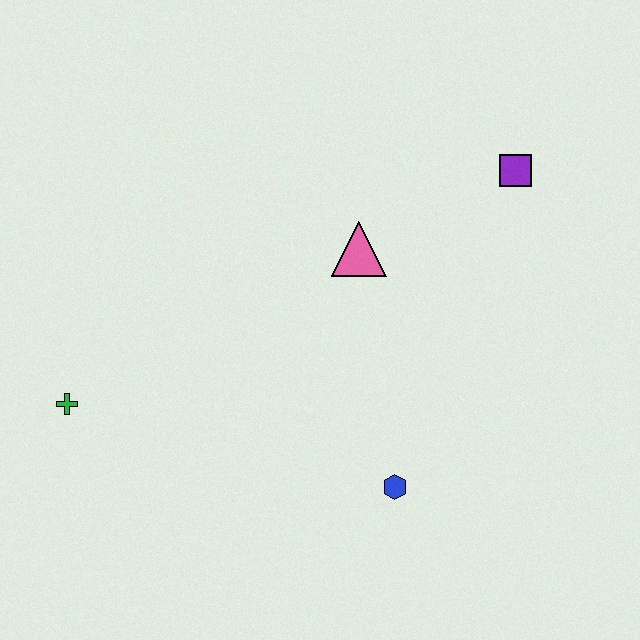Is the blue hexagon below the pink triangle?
Yes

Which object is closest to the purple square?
The pink triangle is closest to the purple square.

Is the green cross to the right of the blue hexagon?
No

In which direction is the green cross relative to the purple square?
The green cross is to the left of the purple square.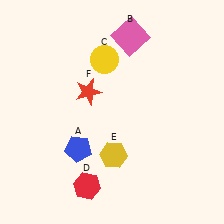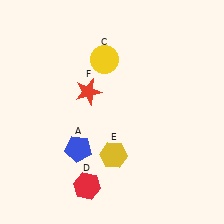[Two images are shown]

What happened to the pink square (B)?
The pink square (B) was removed in Image 2. It was in the top-right area of Image 1.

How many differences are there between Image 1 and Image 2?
There is 1 difference between the two images.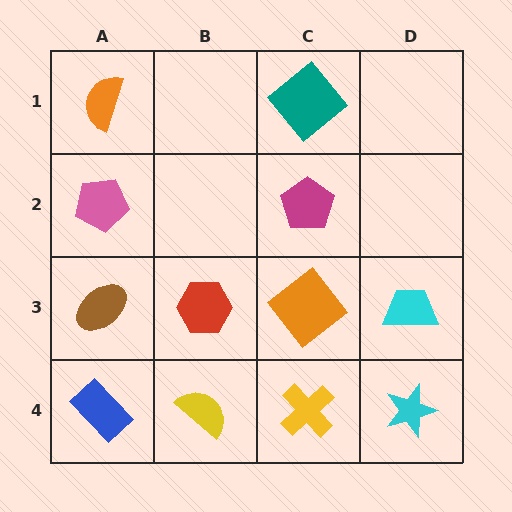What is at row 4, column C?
A yellow cross.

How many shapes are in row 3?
4 shapes.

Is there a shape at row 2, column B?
No, that cell is empty.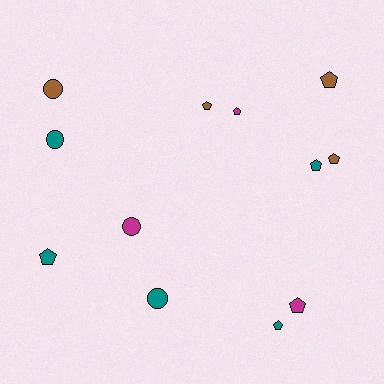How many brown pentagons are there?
There are 3 brown pentagons.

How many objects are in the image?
There are 12 objects.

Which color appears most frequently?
Teal, with 5 objects.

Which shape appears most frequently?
Pentagon, with 8 objects.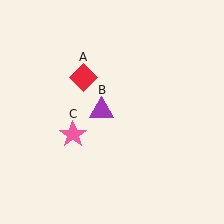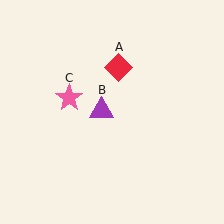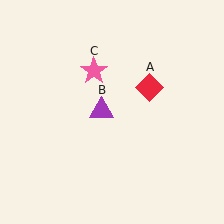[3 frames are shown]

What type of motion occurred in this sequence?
The red diamond (object A), pink star (object C) rotated clockwise around the center of the scene.